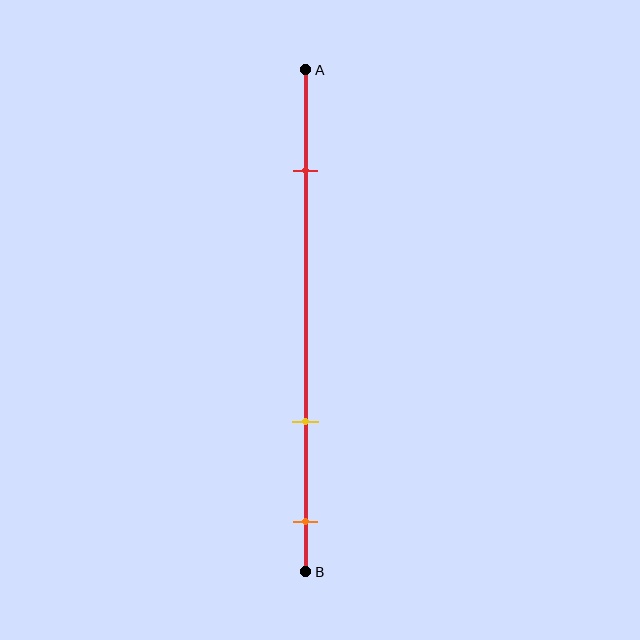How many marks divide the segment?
There are 3 marks dividing the segment.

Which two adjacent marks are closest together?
The yellow and orange marks are the closest adjacent pair.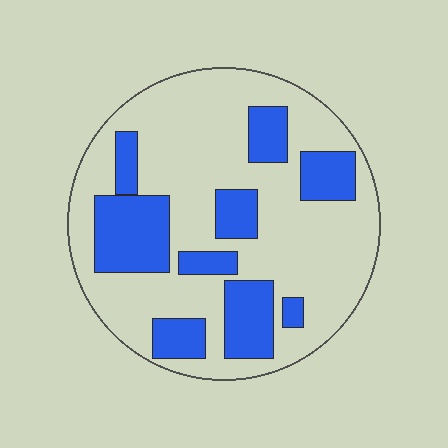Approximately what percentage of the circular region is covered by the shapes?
Approximately 30%.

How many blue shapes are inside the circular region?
9.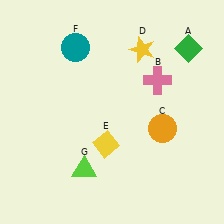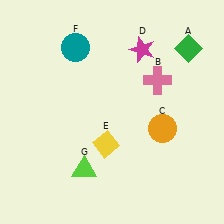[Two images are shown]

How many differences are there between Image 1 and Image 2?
There is 1 difference between the two images.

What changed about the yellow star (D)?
In Image 1, D is yellow. In Image 2, it changed to magenta.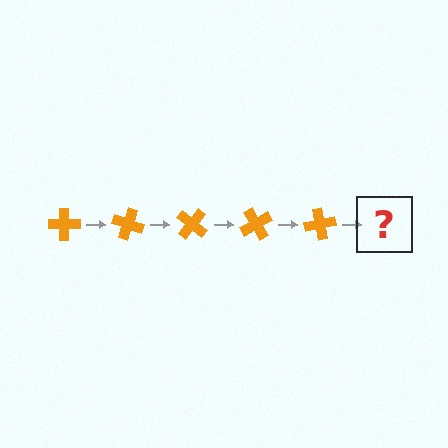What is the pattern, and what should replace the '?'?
The pattern is that the cross rotates 20 degrees each step. The '?' should be an orange cross rotated 100 degrees.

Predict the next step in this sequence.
The next step is an orange cross rotated 100 degrees.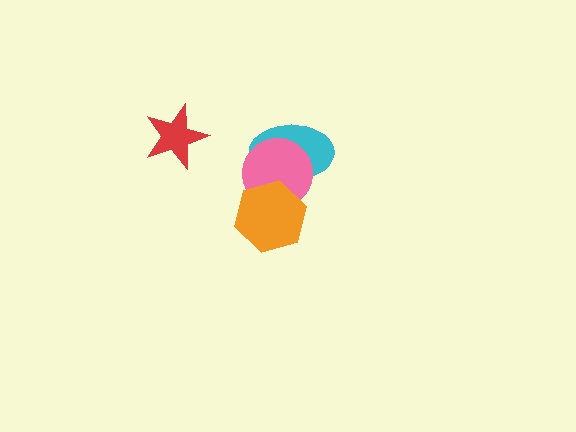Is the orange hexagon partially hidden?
No, no other shape covers it.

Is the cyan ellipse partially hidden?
Yes, it is partially covered by another shape.